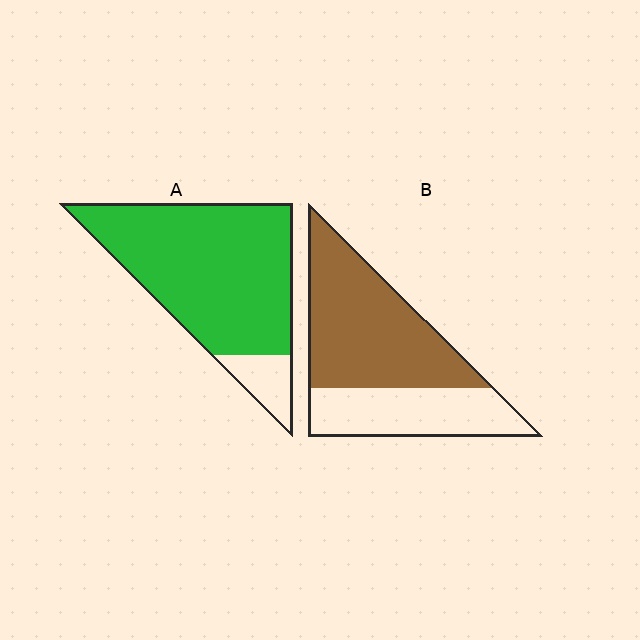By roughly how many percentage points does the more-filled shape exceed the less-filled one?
By roughly 25 percentage points (A over B).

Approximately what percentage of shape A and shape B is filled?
A is approximately 90% and B is approximately 65%.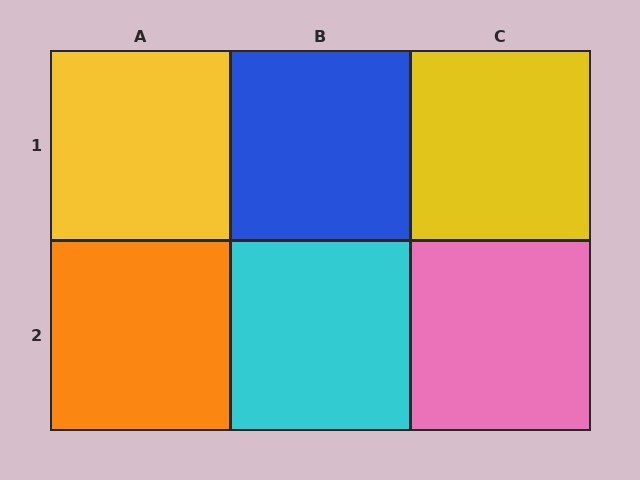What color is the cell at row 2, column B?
Cyan.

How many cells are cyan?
1 cell is cyan.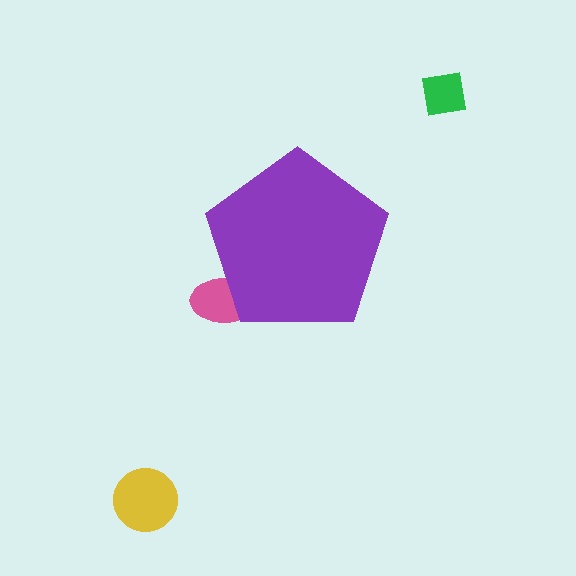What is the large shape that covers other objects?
A purple pentagon.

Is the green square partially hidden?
No, the green square is fully visible.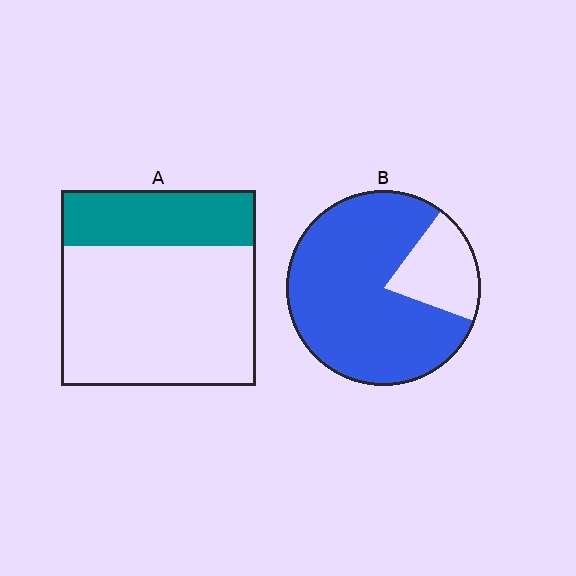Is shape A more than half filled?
No.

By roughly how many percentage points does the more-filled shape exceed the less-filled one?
By roughly 50 percentage points (B over A).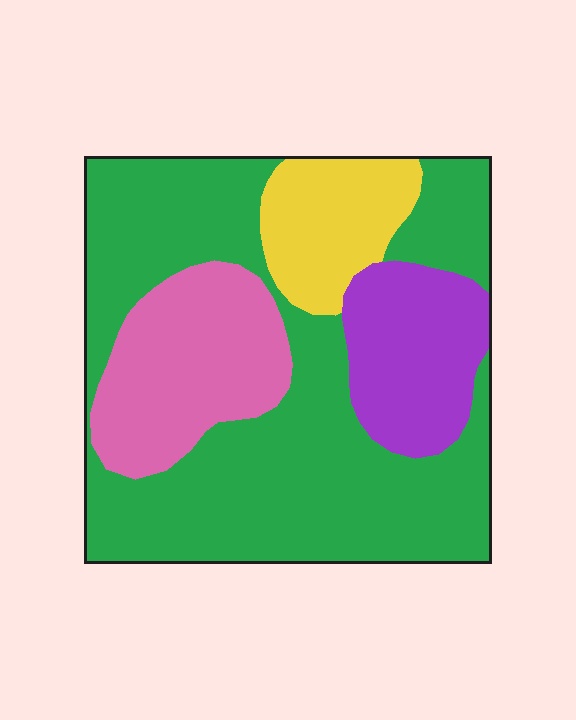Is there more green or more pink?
Green.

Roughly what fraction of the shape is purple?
Purple takes up about one eighth (1/8) of the shape.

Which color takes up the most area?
Green, at roughly 55%.